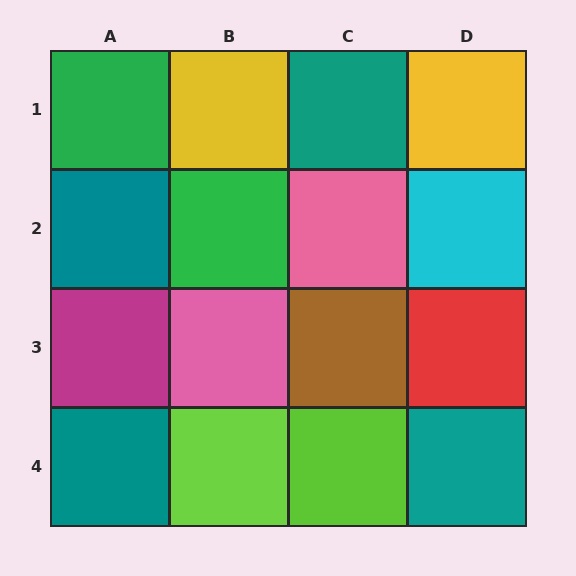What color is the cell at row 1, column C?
Teal.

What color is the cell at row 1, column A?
Green.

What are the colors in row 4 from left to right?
Teal, lime, lime, teal.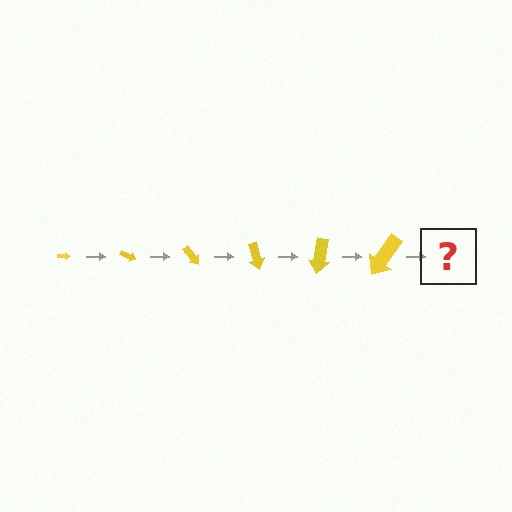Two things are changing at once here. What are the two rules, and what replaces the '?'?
The two rules are that the arrow grows larger each step and it rotates 25 degrees each step. The '?' should be an arrow, larger than the previous one and rotated 150 degrees from the start.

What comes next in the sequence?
The next element should be an arrow, larger than the previous one and rotated 150 degrees from the start.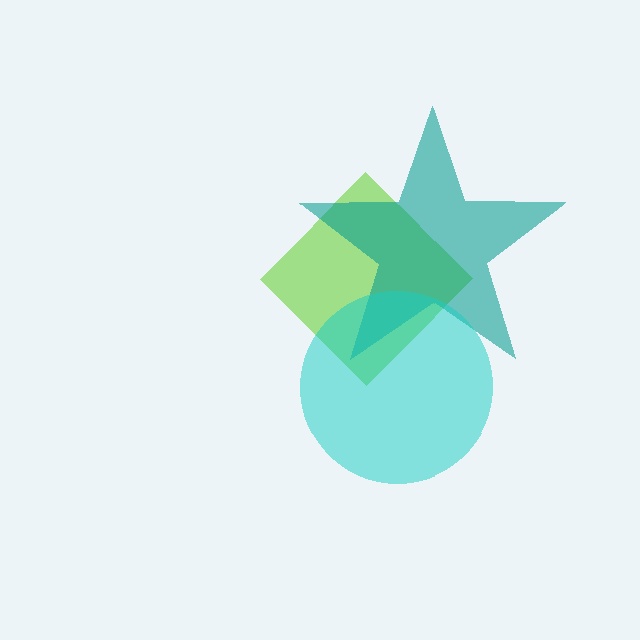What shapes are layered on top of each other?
The layered shapes are: a lime diamond, a teal star, a cyan circle.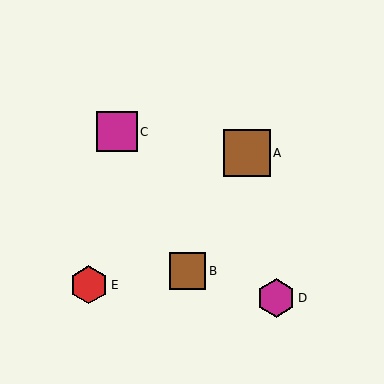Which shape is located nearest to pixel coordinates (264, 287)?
The magenta hexagon (labeled D) at (276, 298) is nearest to that location.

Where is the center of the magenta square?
The center of the magenta square is at (117, 132).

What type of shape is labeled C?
Shape C is a magenta square.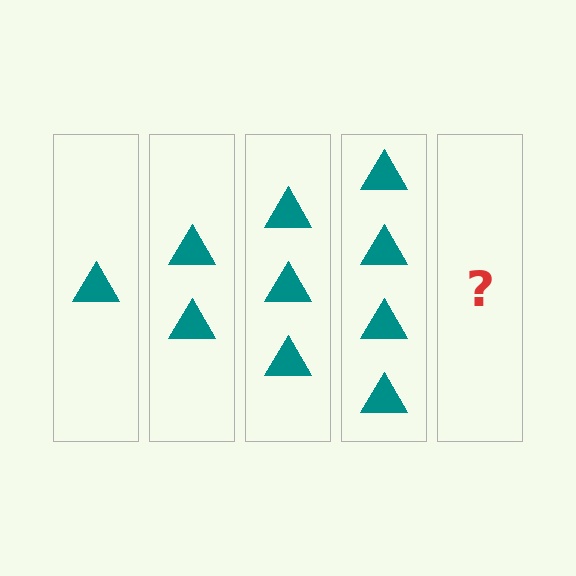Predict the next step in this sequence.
The next step is 5 triangles.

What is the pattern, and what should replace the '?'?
The pattern is that each step adds one more triangle. The '?' should be 5 triangles.